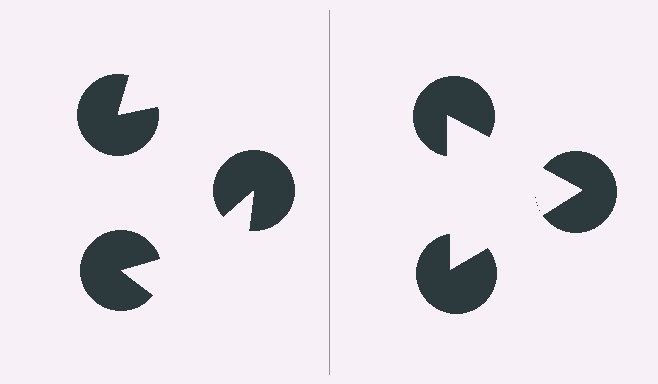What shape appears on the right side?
An illusory triangle.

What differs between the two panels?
The pac-man discs are positioned identically on both sides; only the wedge orientations differ. On the right they align to a triangle; on the left they are misaligned.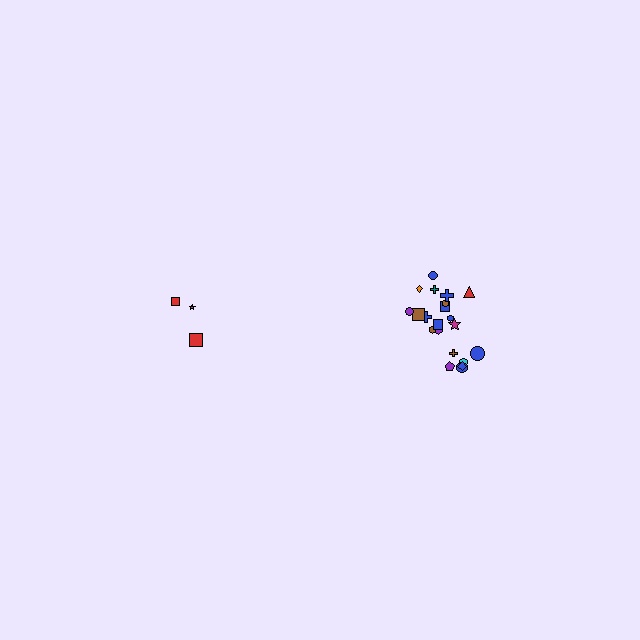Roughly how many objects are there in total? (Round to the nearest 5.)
Roughly 25 objects in total.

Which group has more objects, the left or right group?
The right group.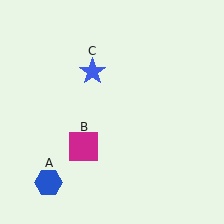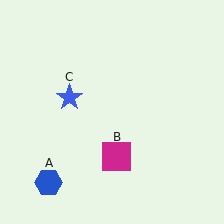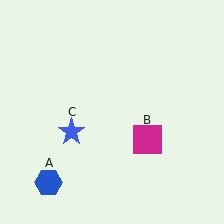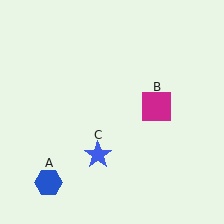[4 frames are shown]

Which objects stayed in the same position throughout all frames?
Blue hexagon (object A) remained stationary.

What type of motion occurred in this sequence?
The magenta square (object B), blue star (object C) rotated counterclockwise around the center of the scene.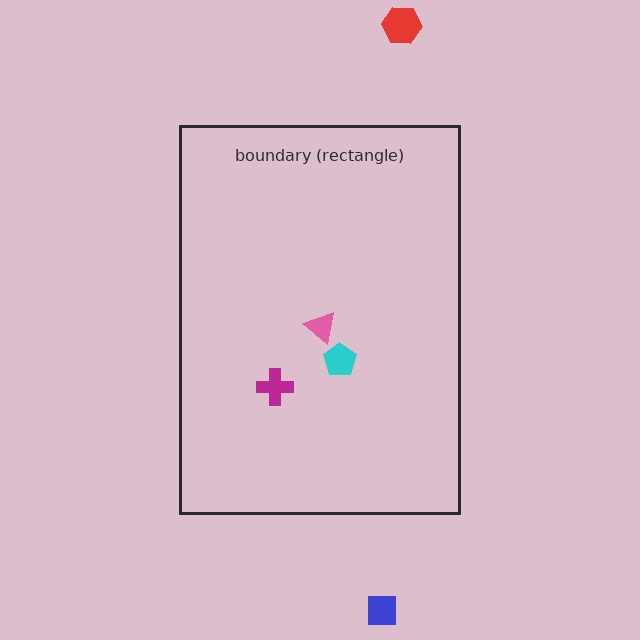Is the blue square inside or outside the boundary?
Outside.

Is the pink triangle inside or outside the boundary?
Inside.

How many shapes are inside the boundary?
3 inside, 2 outside.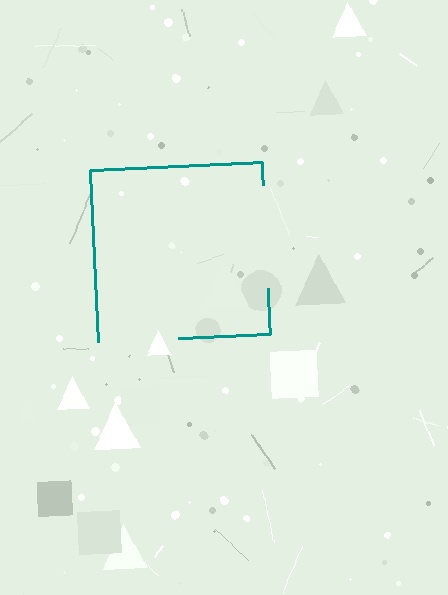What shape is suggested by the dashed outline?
The dashed outline suggests a square.